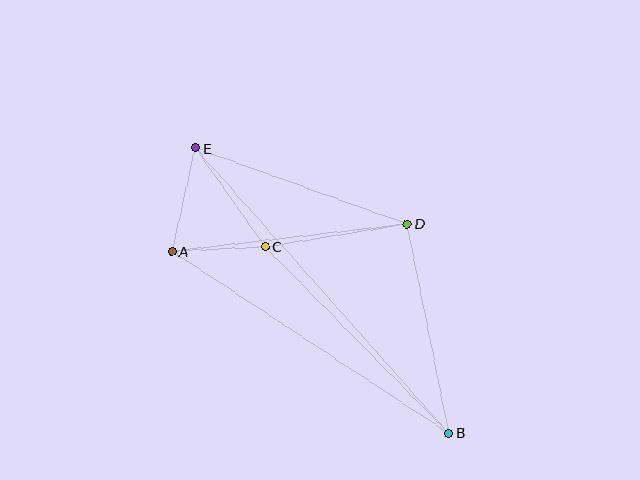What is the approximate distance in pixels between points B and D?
The distance between B and D is approximately 213 pixels.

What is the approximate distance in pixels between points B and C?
The distance between B and C is approximately 262 pixels.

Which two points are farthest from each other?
Points B and E are farthest from each other.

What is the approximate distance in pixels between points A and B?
The distance between A and B is approximately 332 pixels.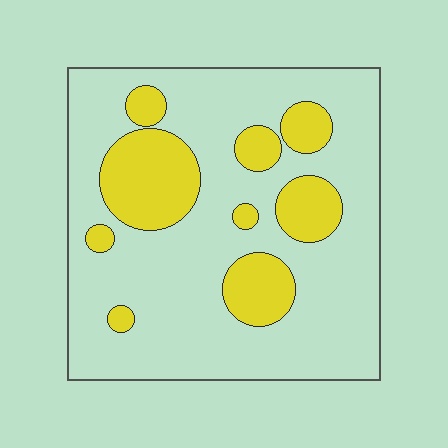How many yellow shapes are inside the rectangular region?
9.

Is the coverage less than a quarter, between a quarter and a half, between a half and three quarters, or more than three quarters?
Less than a quarter.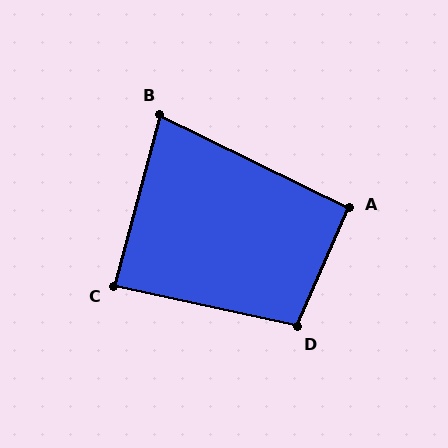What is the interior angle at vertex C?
Approximately 87 degrees (approximately right).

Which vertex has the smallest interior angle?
B, at approximately 79 degrees.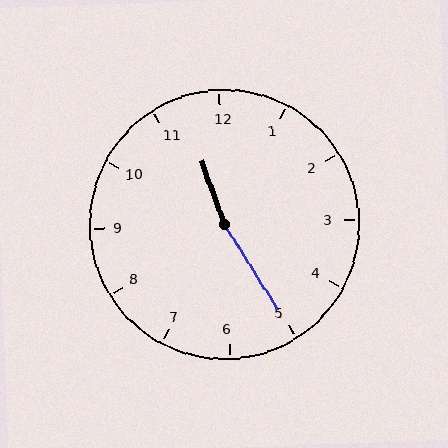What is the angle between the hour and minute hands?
Approximately 168 degrees.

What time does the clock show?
11:25.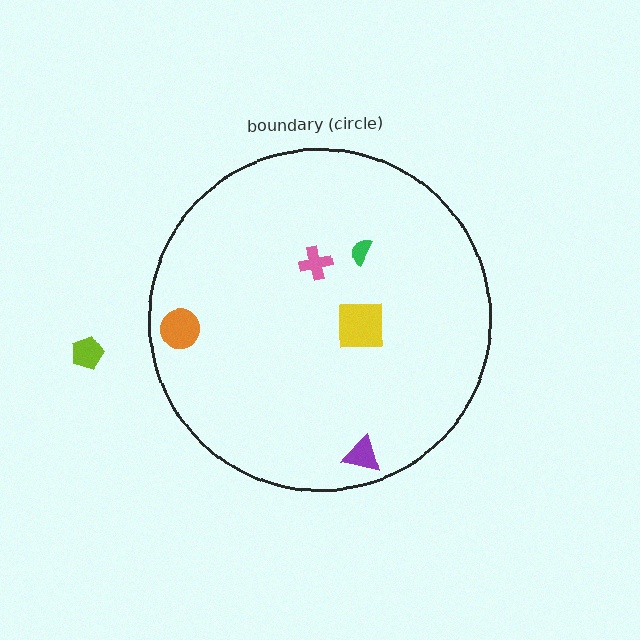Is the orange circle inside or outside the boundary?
Inside.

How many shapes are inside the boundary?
5 inside, 1 outside.